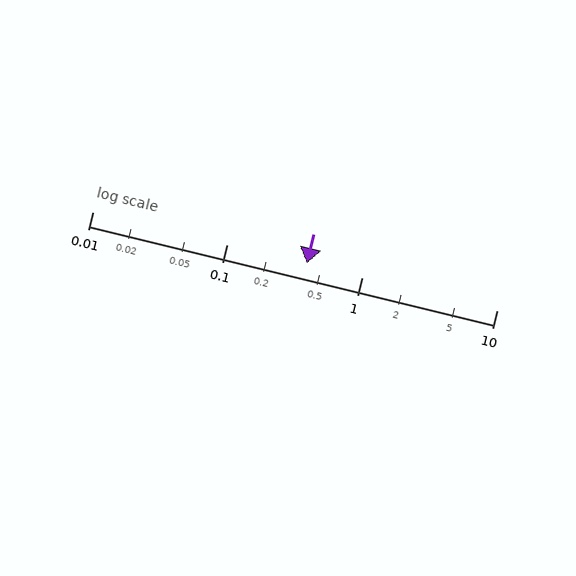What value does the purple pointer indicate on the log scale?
The pointer indicates approximately 0.39.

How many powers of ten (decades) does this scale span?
The scale spans 3 decades, from 0.01 to 10.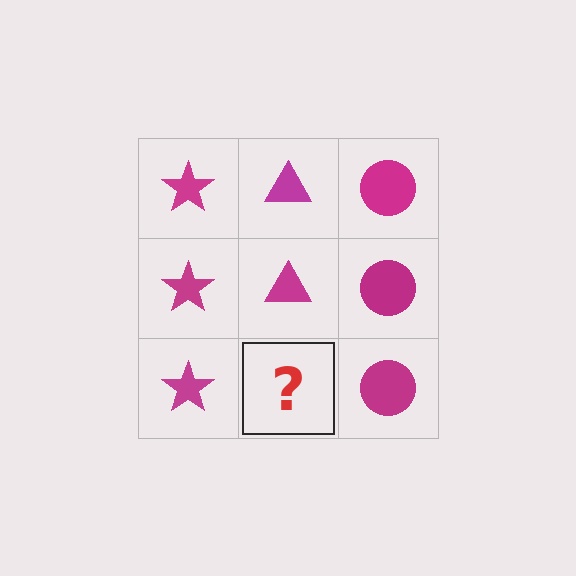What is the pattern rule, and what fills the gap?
The rule is that each column has a consistent shape. The gap should be filled with a magenta triangle.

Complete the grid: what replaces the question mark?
The question mark should be replaced with a magenta triangle.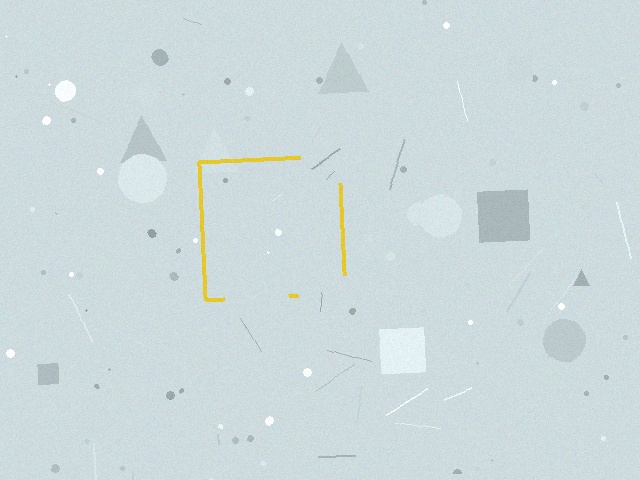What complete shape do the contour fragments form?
The contour fragments form a square.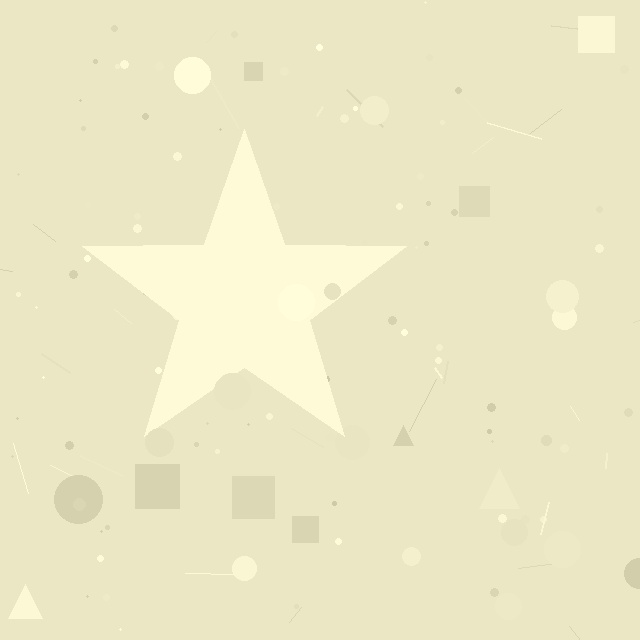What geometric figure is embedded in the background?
A star is embedded in the background.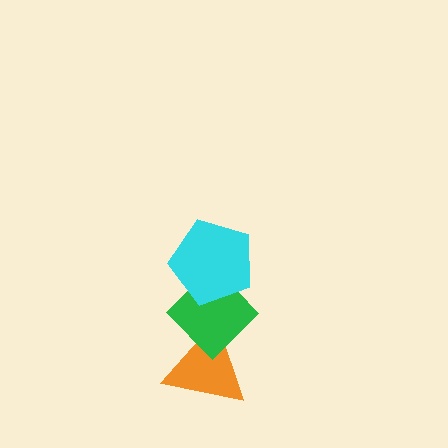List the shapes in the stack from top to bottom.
From top to bottom: the cyan pentagon, the green diamond, the orange triangle.